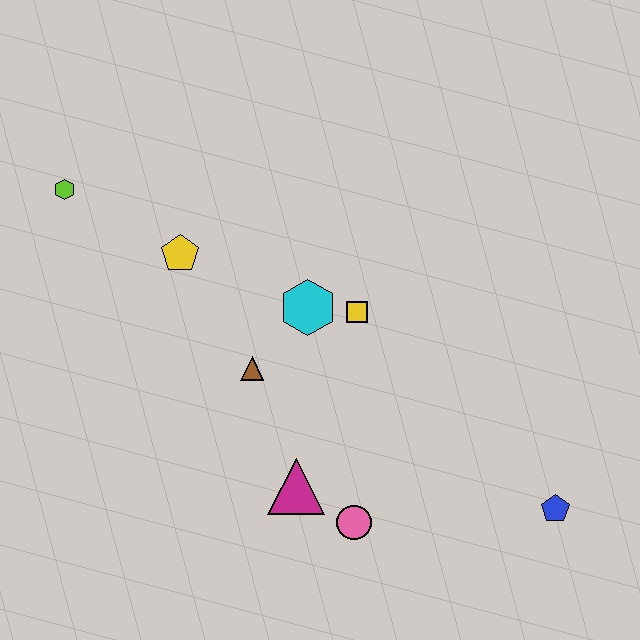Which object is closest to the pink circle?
The magenta triangle is closest to the pink circle.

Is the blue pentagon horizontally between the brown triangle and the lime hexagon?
No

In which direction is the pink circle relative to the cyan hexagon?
The pink circle is below the cyan hexagon.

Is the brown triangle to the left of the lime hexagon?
No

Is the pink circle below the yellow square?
Yes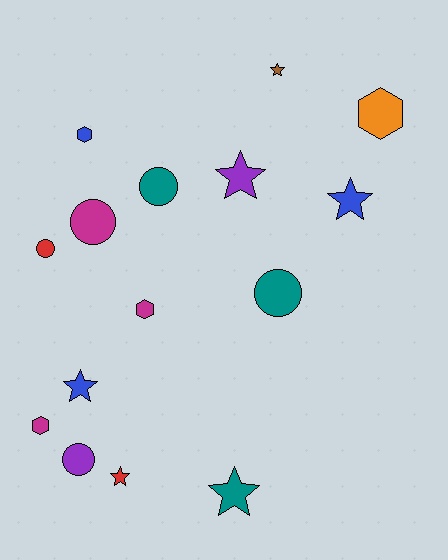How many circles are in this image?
There are 5 circles.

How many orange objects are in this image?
There is 1 orange object.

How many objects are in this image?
There are 15 objects.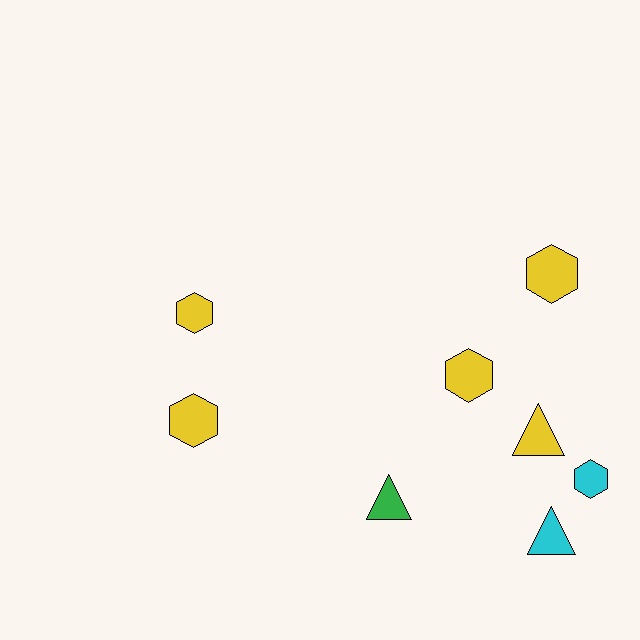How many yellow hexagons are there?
There are 4 yellow hexagons.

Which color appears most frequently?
Yellow, with 5 objects.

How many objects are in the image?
There are 8 objects.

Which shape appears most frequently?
Hexagon, with 5 objects.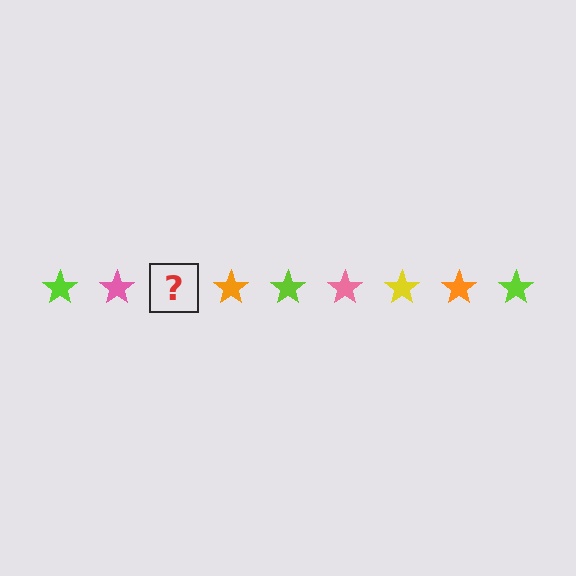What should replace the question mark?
The question mark should be replaced with a yellow star.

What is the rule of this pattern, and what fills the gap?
The rule is that the pattern cycles through lime, pink, yellow, orange stars. The gap should be filled with a yellow star.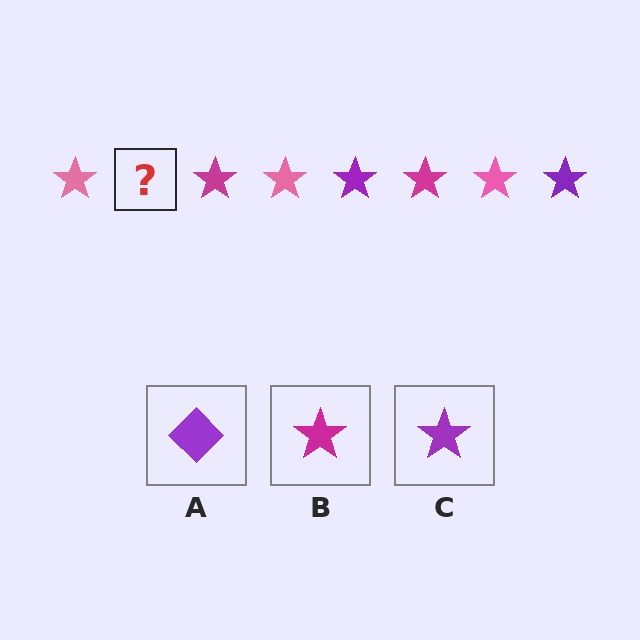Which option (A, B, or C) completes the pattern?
C.